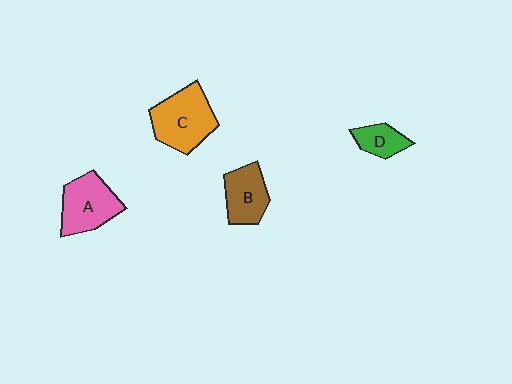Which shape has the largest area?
Shape C (orange).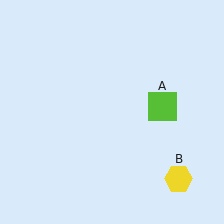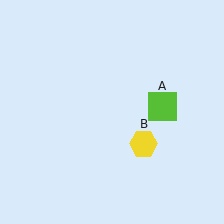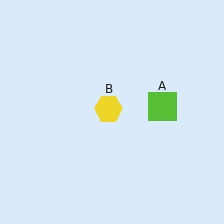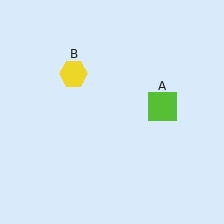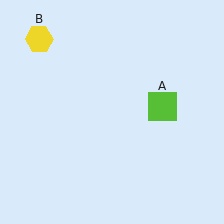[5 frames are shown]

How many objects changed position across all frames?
1 object changed position: yellow hexagon (object B).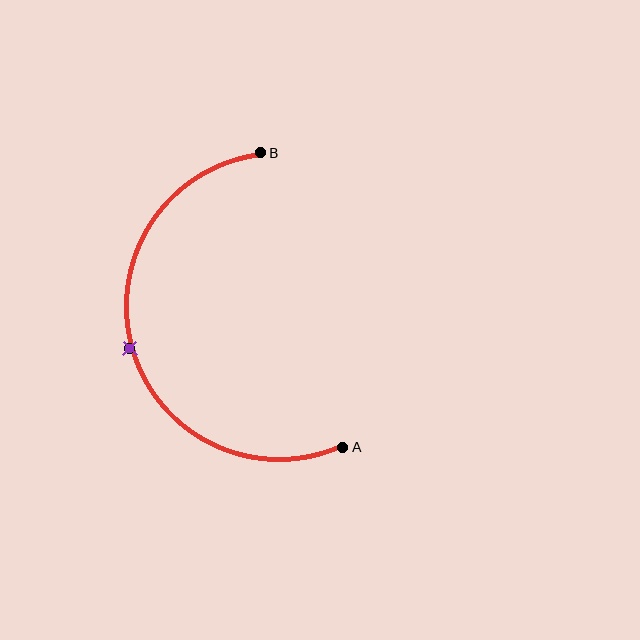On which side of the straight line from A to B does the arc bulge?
The arc bulges to the left of the straight line connecting A and B.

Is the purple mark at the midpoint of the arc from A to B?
Yes. The purple mark lies on the arc at equal arc-length from both A and B — it is the arc midpoint.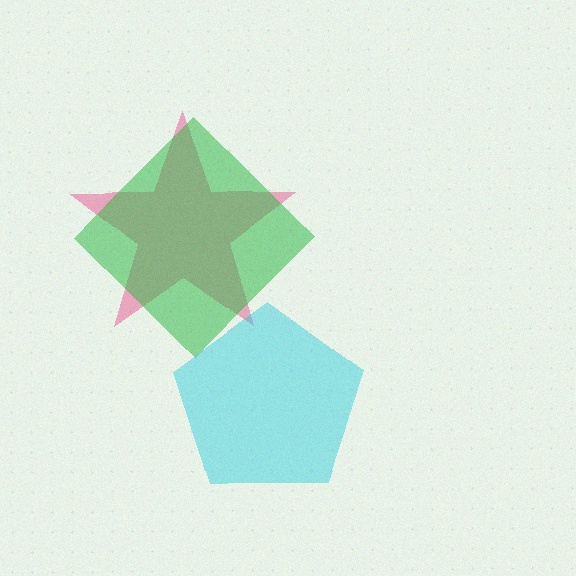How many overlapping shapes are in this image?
There are 3 overlapping shapes in the image.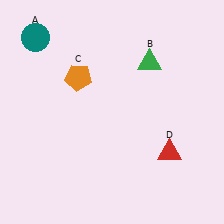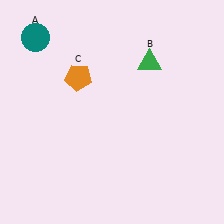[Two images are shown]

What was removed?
The red triangle (D) was removed in Image 2.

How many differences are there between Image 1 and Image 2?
There is 1 difference between the two images.